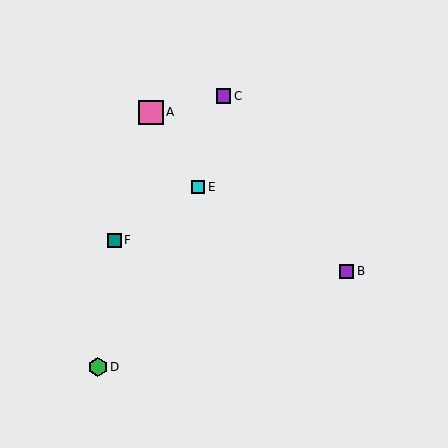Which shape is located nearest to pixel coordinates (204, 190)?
The cyan square (labeled E) at (198, 187) is nearest to that location.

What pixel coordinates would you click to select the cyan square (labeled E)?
Click at (198, 187) to select the cyan square E.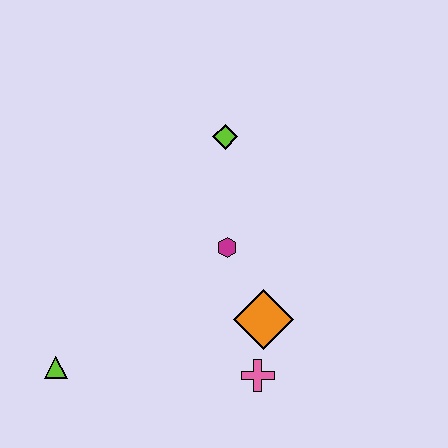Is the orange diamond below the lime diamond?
Yes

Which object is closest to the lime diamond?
The magenta hexagon is closest to the lime diamond.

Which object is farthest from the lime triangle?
The lime diamond is farthest from the lime triangle.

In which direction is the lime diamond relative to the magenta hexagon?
The lime diamond is above the magenta hexagon.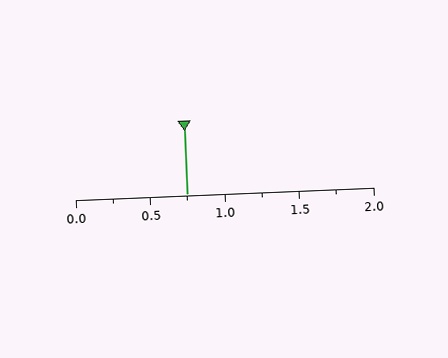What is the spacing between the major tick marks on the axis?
The major ticks are spaced 0.5 apart.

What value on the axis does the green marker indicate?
The marker indicates approximately 0.75.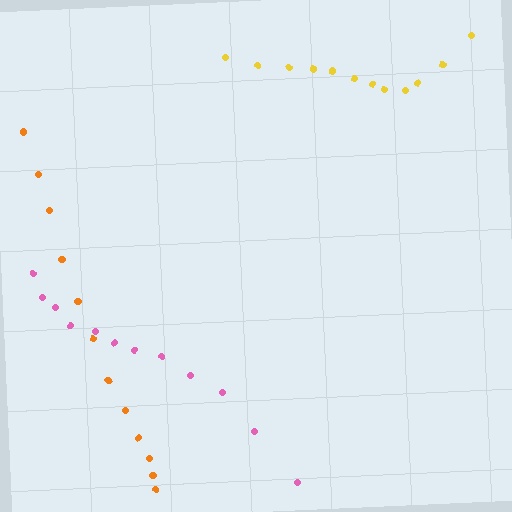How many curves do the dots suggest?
There are 3 distinct paths.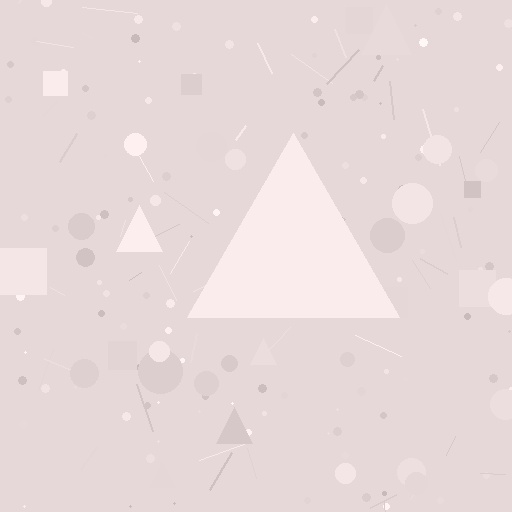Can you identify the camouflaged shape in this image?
The camouflaged shape is a triangle.